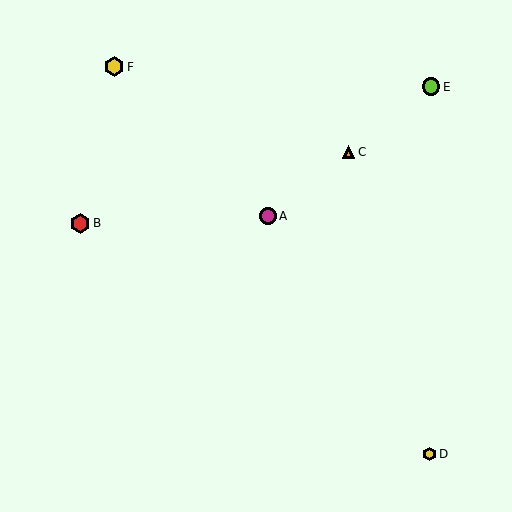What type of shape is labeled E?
Shape E is a lime circle.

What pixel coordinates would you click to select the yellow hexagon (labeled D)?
Click at (430, 454) to select the yellow hexagon D.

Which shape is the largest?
The yellow hexagon (labeled F) is the largest.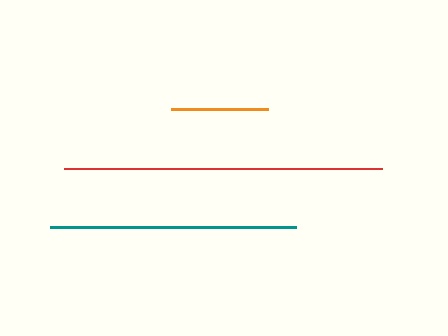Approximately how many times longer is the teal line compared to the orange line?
The teal line is approximately 2.6 times the length of the orange line.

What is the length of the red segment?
The red segment is approximately 318 pixels long.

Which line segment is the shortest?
The orange line is the shortest at approximately 96 pixels.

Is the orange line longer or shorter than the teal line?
The teal line is longer than the orange line.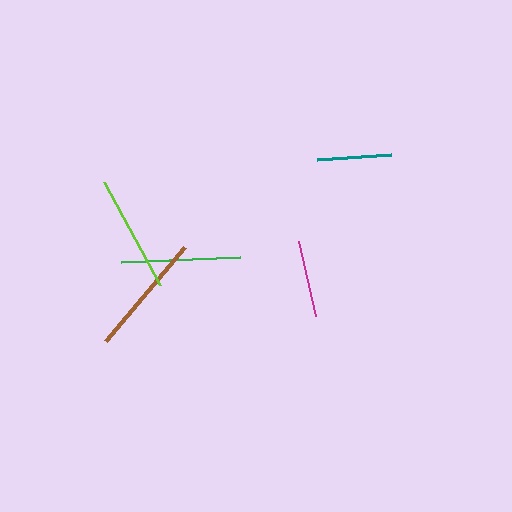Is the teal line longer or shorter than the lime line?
The lime line is longer than the teal line.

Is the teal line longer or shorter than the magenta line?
The magenta line is longer than the teal line.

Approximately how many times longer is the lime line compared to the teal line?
The lime line is approximately 1.6 times the length of the teal line.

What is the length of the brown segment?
The brown segment is approximately 123 pixels long.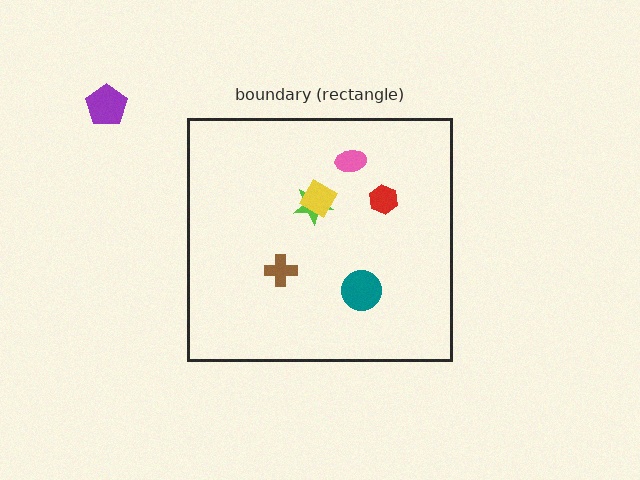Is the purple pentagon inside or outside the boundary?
Outside.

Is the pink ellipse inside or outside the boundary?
Inside.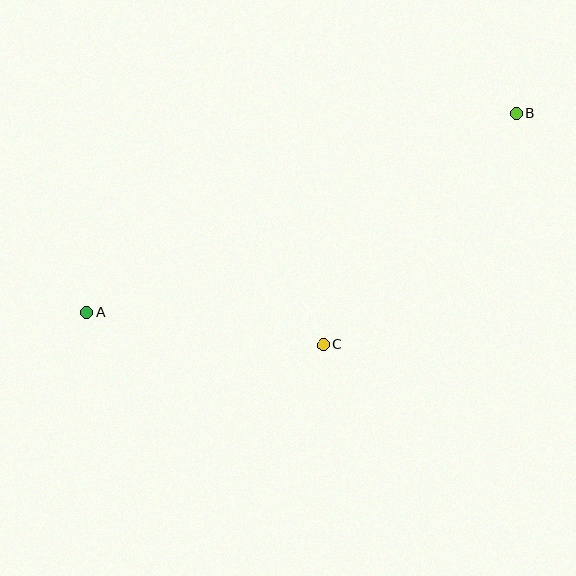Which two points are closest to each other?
Points A and C are closest to each other.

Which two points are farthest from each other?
Points A and B are farthest from each other.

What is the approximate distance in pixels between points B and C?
The distance between B and C is approximately 301 pixels.